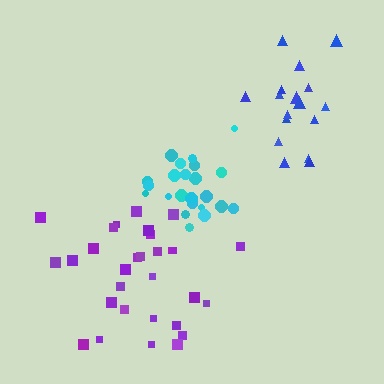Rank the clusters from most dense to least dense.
cyan, purple, blue.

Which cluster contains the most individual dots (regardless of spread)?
Purple (30).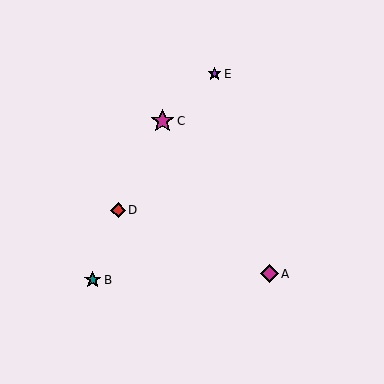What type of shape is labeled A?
Shape A is a magenta diamond.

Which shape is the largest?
The magenta star (labeled C) is the largest.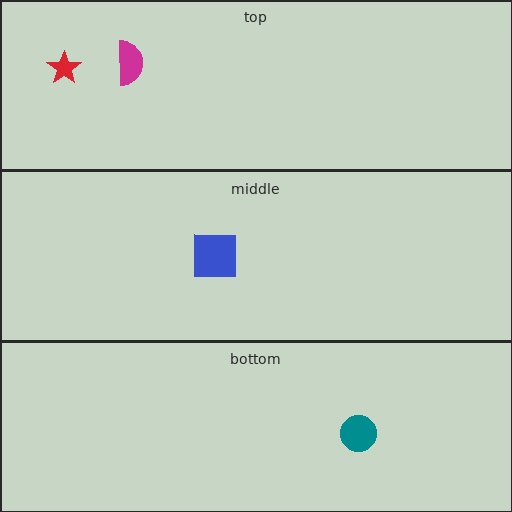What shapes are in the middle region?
The blue square.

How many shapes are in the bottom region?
1.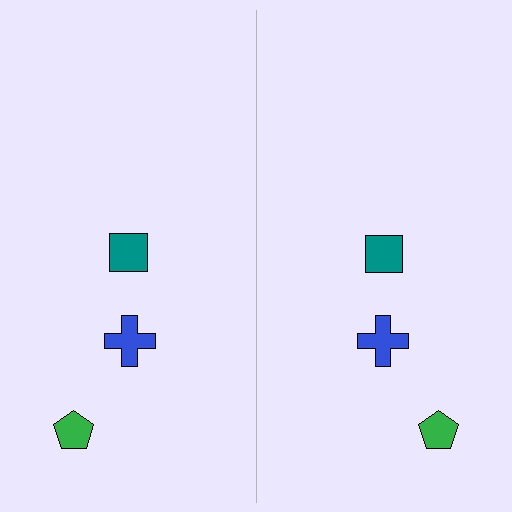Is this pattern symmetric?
Yes, this pattern has bilateral (reflection) symmetry.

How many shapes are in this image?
There are 6 shapes in this image.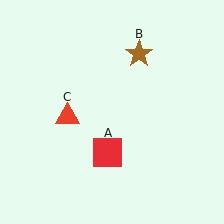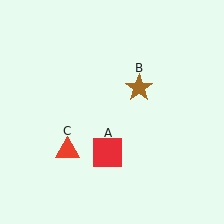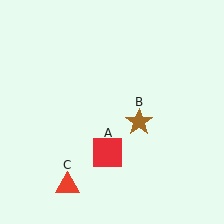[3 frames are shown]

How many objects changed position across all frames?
2 objects changed position: brown star (object B), red triangle (object C).